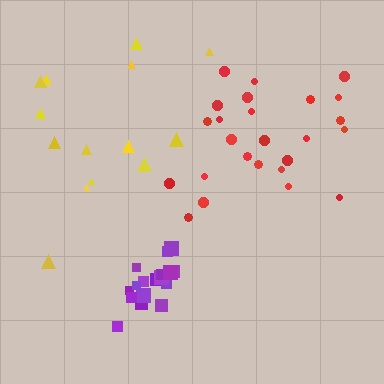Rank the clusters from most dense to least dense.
purple, red, yellow.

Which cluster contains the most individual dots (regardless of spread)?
Red (25).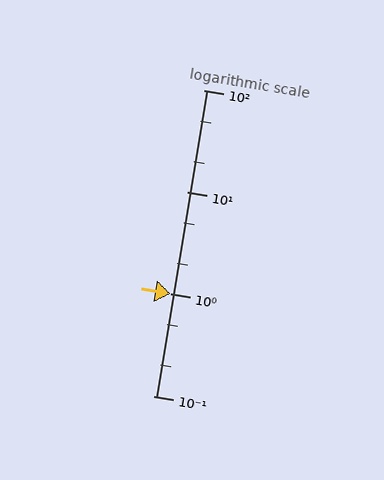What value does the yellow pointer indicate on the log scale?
The pointer indicates approximately 1.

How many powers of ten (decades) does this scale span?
The scale spans 3 decades, from 0.1 to 100.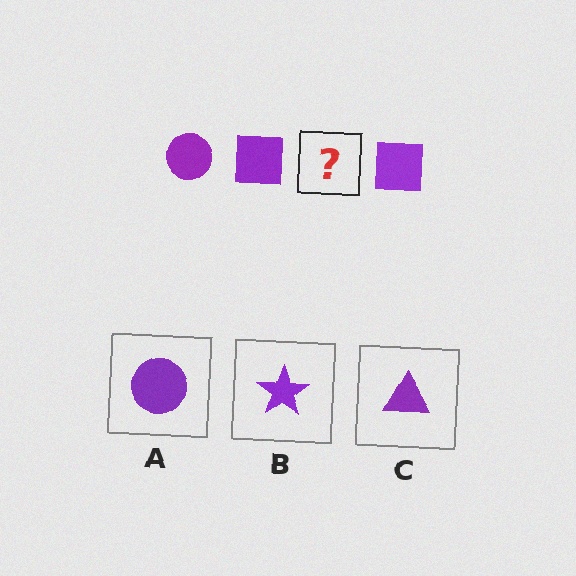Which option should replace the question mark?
Option A.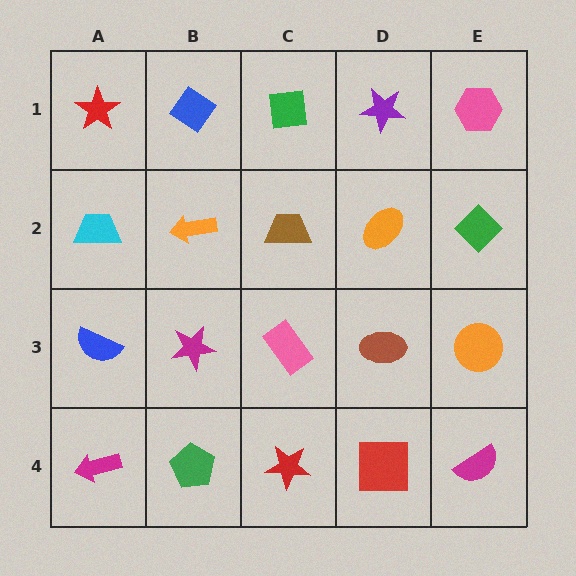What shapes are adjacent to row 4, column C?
A pink rectangle (row 3, column C), a green pentagon (row 4, column B), a red square (row 4, column D).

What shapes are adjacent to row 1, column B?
An orange arrow (row 2, column B), a red star (row 1, column A), a green square (row 1, column C).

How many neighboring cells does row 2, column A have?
3.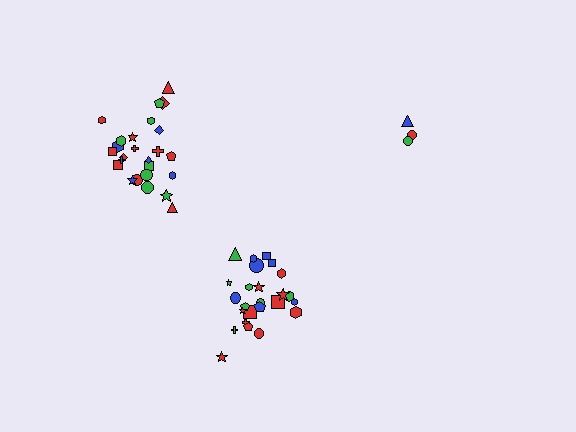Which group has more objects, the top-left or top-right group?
The top-left group.